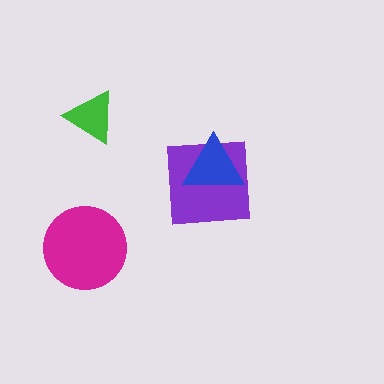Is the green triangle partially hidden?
No, no other shape covers it.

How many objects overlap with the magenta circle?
0 objects overlap with the magenta circle.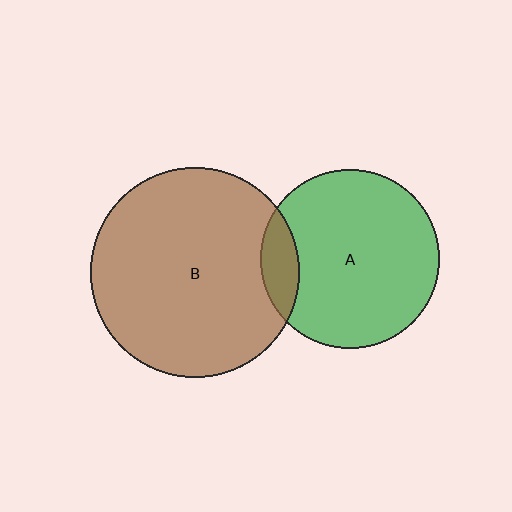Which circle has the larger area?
Circle B (brown).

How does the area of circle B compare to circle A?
Approximately 1.4 times.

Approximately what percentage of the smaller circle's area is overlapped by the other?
Approximately 10%.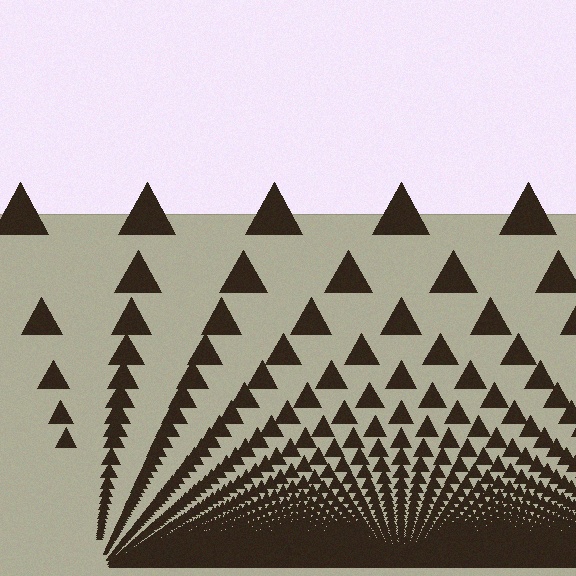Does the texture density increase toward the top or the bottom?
Density increases toward the bottom.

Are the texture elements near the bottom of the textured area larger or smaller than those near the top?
Smaller. The gradient is inverted — elements near the bottom are smaller and denser.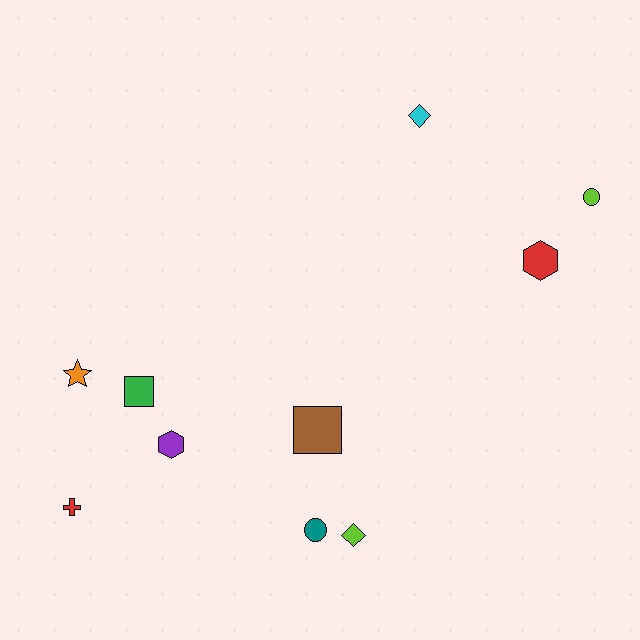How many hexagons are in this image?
There are 2 hexagons.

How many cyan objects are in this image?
There is 1 cyan object.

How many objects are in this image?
There are 10 objects.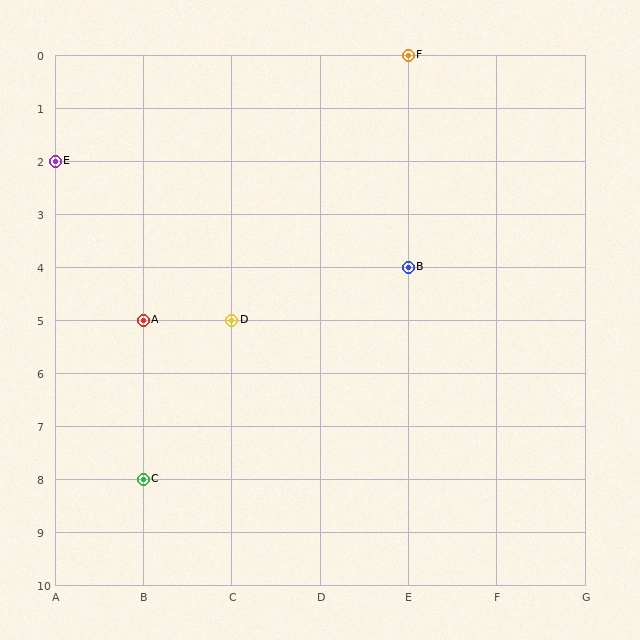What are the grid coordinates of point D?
Point D is at grid coordinates (C, 5).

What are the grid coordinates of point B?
Point B is at grid coordinates (E, 4).